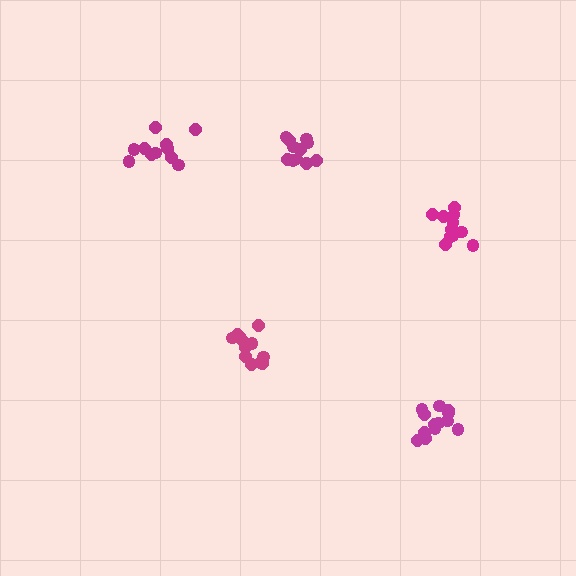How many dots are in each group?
Group 1: 12 dots, Group 2: 13 dots, Group 3: 11 dots, Group 4: 12 dots, Group 5: 11 dots (59 total).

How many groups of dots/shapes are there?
There are 5 groups.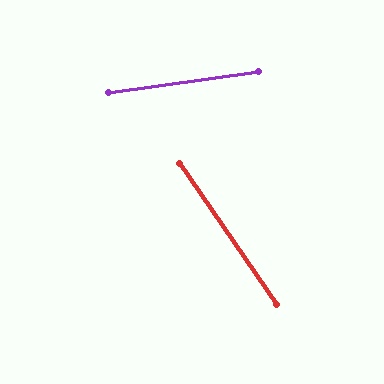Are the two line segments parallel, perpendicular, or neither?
Neither parallel nor perpendicular — they differ by about 63°.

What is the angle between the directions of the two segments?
Approximately 63 degrees.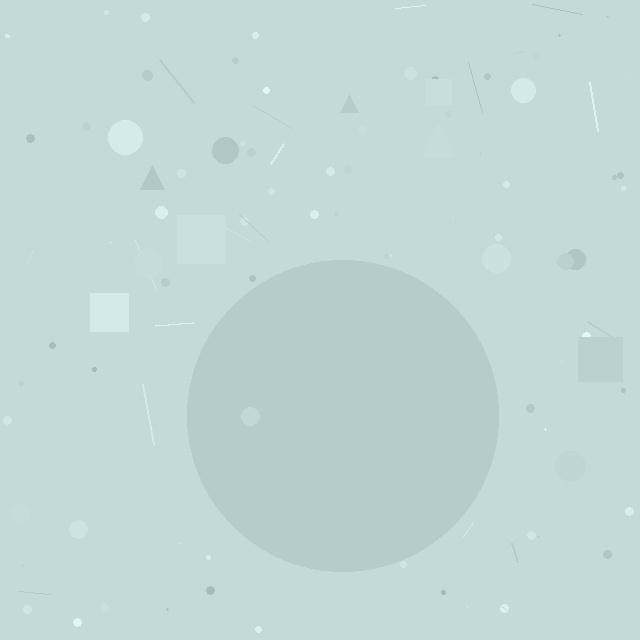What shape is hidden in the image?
A circle is hidden in the image.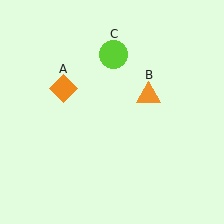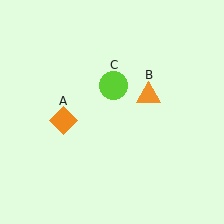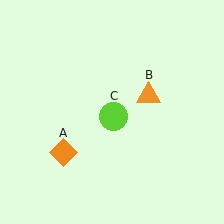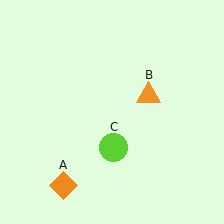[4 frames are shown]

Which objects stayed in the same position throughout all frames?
Orange triangle (object B) remained stationary.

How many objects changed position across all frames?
2 objects changed position: orange diamond (object A), lime circle (object C).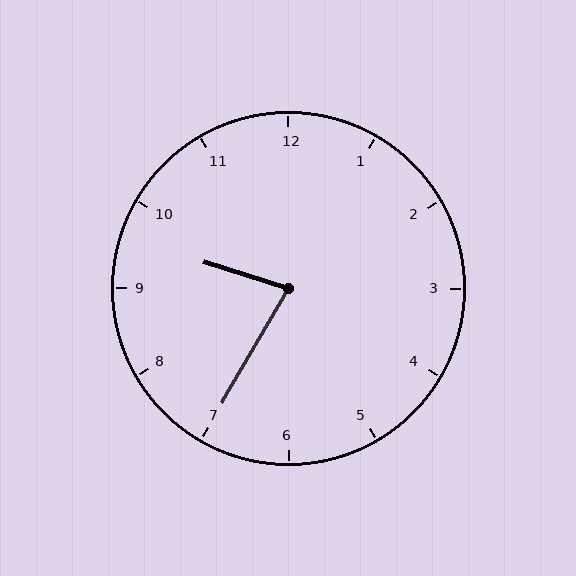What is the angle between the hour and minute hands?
Approximately 78 degrees.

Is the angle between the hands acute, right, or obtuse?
It is acute.